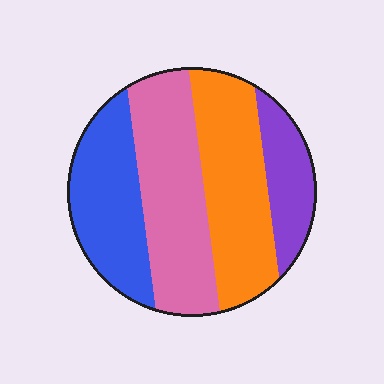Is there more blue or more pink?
Pink.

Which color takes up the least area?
Purple, at roughly 15%.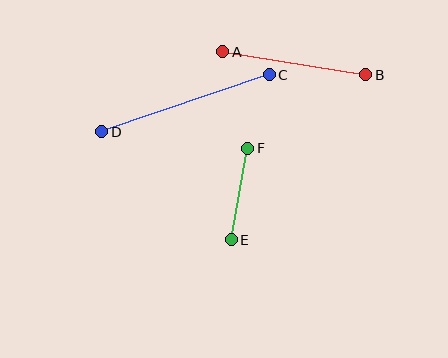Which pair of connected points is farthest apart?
Points C and D are farthest apart.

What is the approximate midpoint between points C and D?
The midpoint is at approximately (185, 103) pixels.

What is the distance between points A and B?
The distance is approximately 145 pixels.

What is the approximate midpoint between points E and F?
The midpoint is at approximately (240, 194) pixels.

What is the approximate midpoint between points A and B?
The midpoint is at approximately (294, 63) pixels.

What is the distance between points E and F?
The distance is approximately 93 pixels.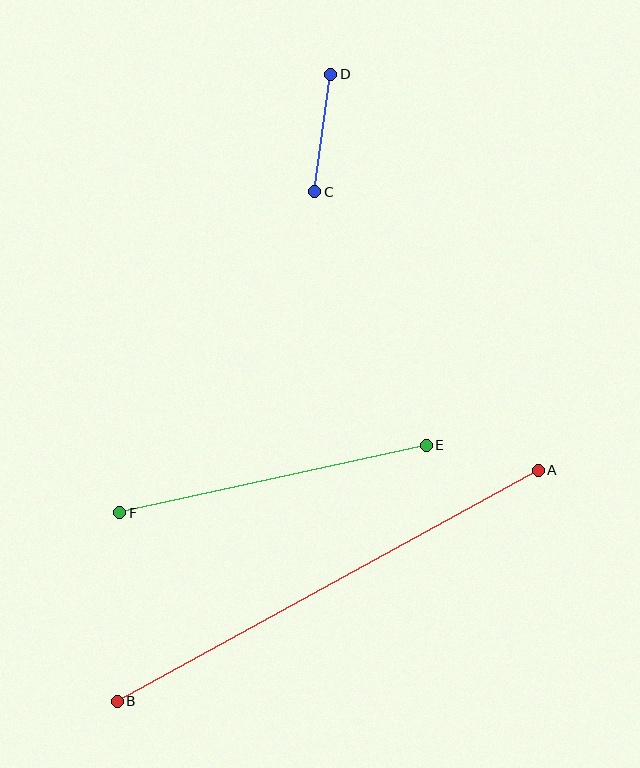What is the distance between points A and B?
The distance is approximately 480 pixels.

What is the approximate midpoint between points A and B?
The midpoint is at approximately (328, 586) pixels.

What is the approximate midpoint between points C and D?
The midpoint is at approximately (323, 133) pixels.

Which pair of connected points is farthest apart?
Points A and B are farthest apart.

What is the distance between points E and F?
The distance is approximately 314 pixels.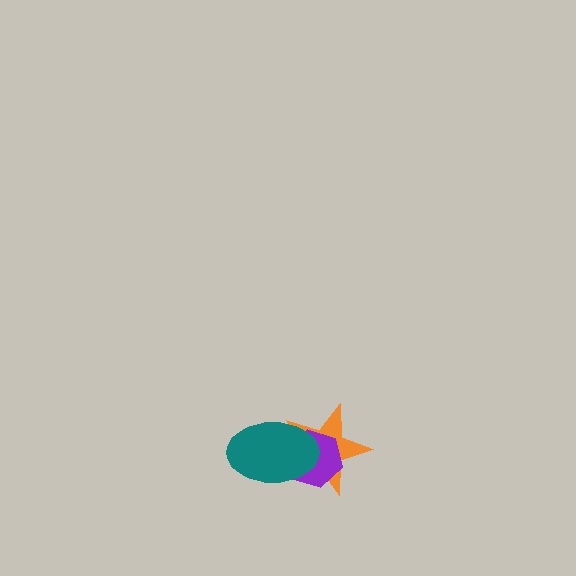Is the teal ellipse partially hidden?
No, no other shape covers it.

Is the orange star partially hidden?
Yes, it is partially covered by another shape.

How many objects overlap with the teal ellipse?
2 objects overlap with the teal ellipse.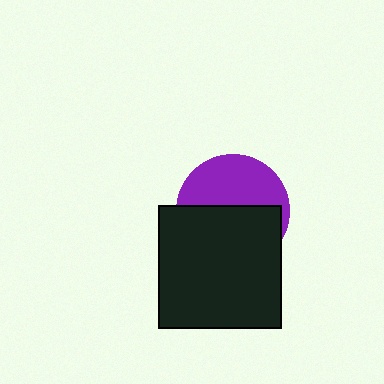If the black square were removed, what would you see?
You would see the complete purple circle.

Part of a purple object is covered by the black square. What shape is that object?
It is a circle.